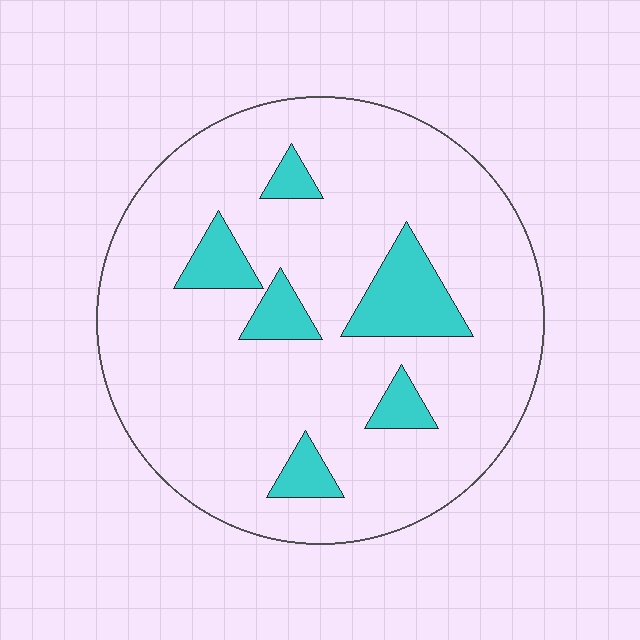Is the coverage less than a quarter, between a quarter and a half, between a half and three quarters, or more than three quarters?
Less than a quarter.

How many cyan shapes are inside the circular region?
6.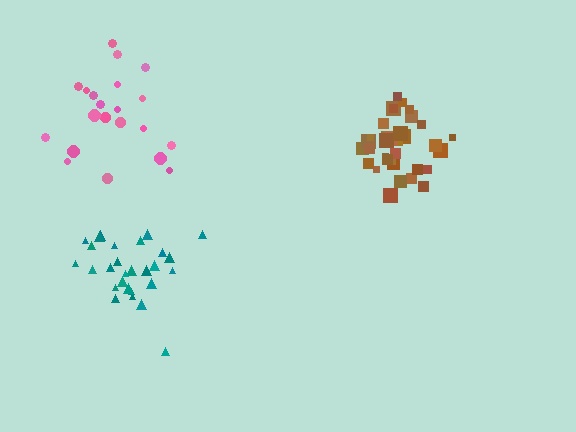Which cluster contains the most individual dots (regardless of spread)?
Brown (34).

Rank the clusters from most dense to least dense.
brown, teal, pink.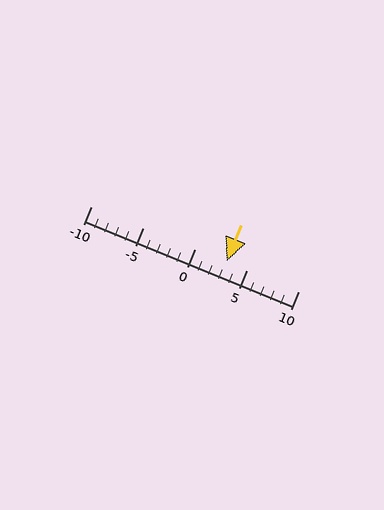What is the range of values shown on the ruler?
The ruler shows values from -10 to 10.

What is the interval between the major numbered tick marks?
The major tick marks are spaced 5 units apart.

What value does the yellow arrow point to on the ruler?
The yellow arrow points to approximately 3.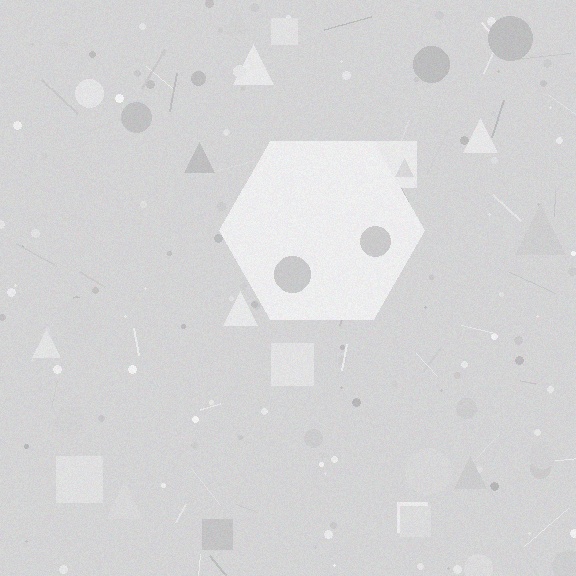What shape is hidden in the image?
A hexagon is hidden in the image.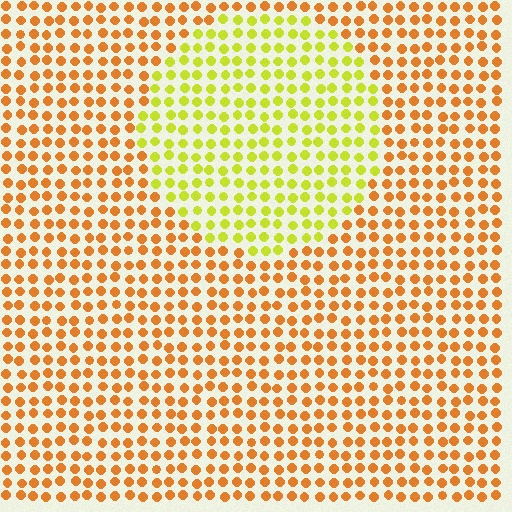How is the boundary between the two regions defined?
The boundary is defined purely by a slight shift in hue (about 43 degrees). Spacing, size, and orientation are identical on both sides.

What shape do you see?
I see a circle.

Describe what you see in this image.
The image is filled with small orange elements in a uniform arrangement. A circle-shaped region is visible where the elements are tinted to a slightly different hue, forming a subtle color boundary.